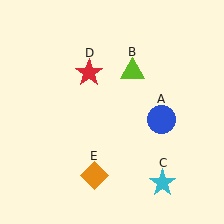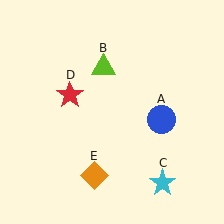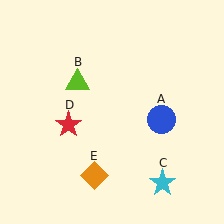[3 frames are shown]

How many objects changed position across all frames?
2 objects changed position: lime triangle (object B), red star (object D).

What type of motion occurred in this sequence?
The lime triangle (object B), red star (object D) rotated counterclockwise around the center of the scene.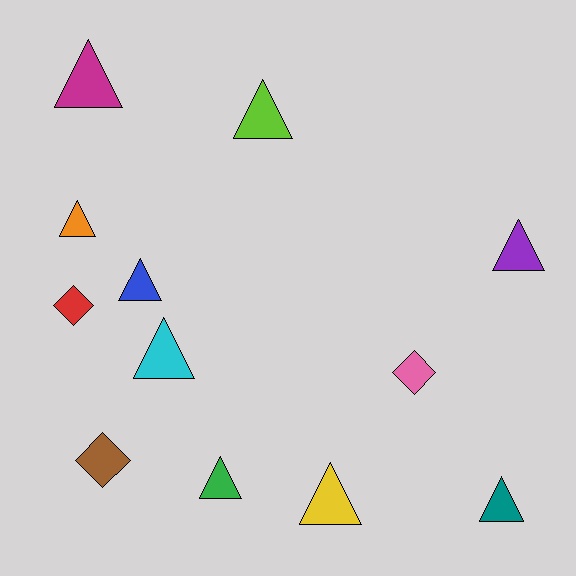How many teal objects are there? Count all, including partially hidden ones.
There is 1 teal object.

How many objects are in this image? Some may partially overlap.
There are 12 objects.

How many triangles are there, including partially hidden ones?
There are 9 triangles.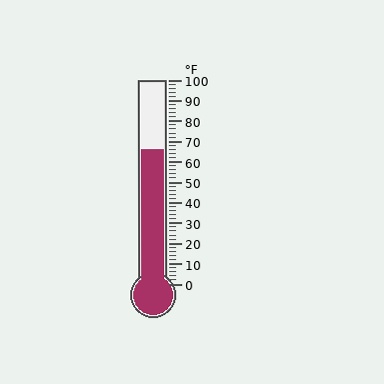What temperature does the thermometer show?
The thermometer shows approximately 66°F.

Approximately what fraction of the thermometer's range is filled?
The thermometer is filled to approximately 65% of its range.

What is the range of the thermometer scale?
The thermometer scale ranges from 0°F to 100°F.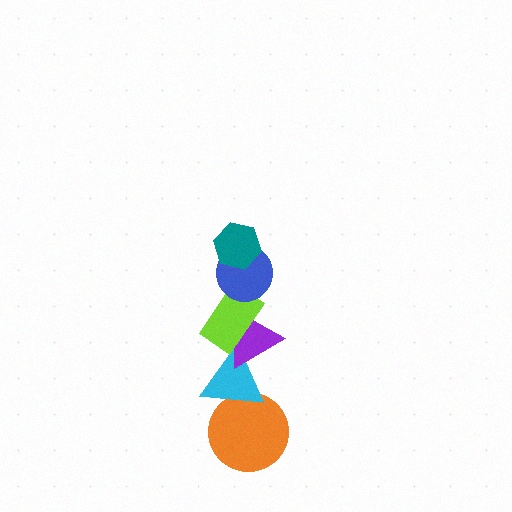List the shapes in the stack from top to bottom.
From top to bottom: the teal hexagon, the blue circle, the lime rectangle, the purple triangle, the cyan triangle, the orange circle.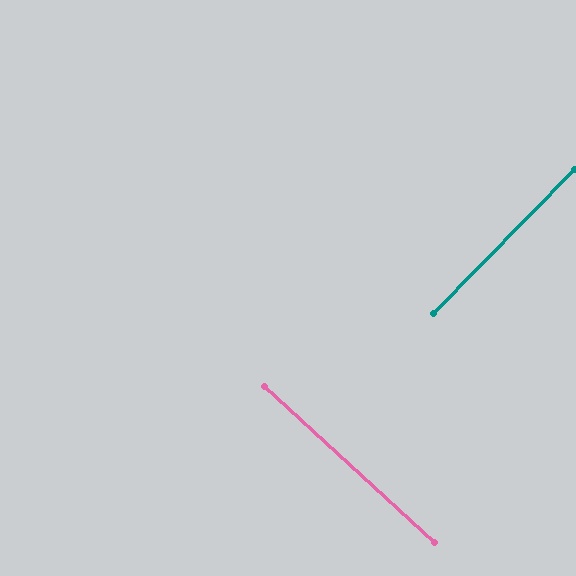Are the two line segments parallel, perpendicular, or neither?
Perpendicular — they meet at approximately 88°.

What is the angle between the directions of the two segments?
Approximately 88 degrees.